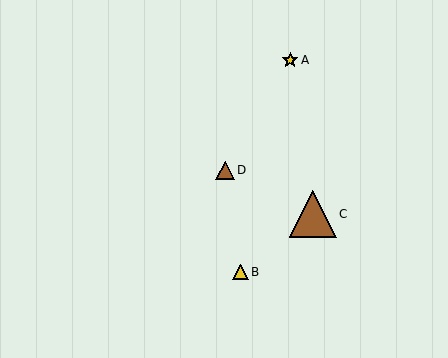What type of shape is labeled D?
Shape D is a brown triangle.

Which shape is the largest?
The brown triangle (labeled C) is the largest.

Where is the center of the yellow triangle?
The center of the yellow triangle is at (241, 272).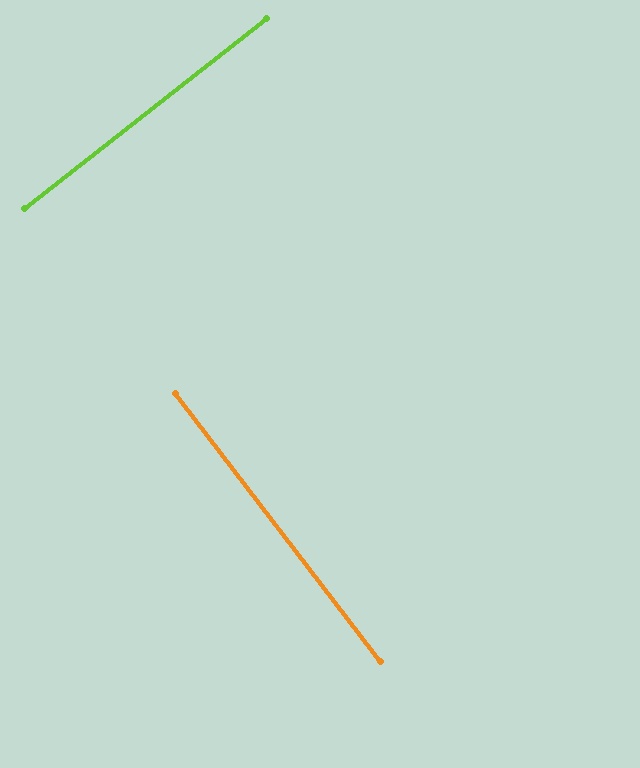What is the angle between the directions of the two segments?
Approximately 89 degrees.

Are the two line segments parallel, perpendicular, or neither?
Perpendicular — they meet at approximately 89°.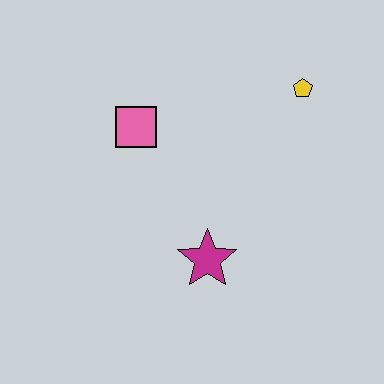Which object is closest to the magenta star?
The pink square is closest to the magenta star.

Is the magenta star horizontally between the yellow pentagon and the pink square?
Yes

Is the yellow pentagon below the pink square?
No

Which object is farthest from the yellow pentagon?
The magenta star is farthest from the yellow pentagon.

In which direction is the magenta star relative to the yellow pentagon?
The magenta star is below the yellow pentagon.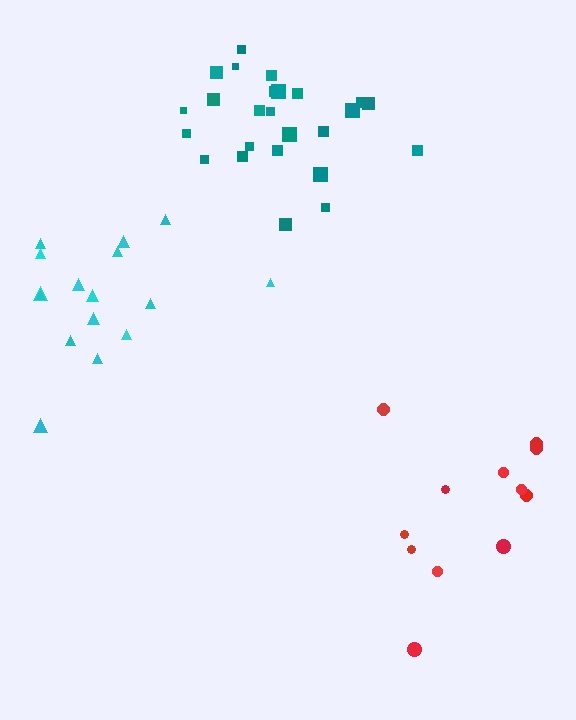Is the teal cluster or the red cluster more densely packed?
Teal.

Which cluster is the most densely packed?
Teal.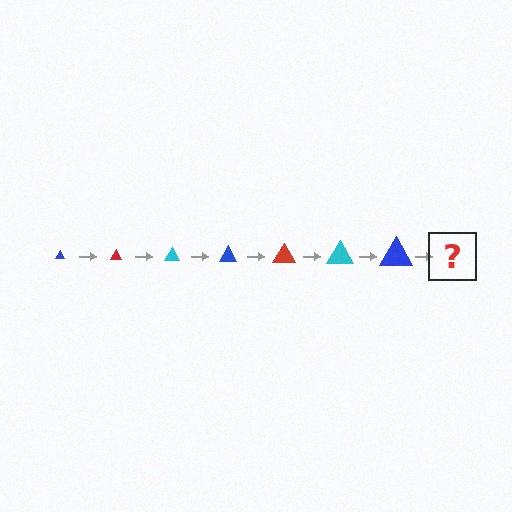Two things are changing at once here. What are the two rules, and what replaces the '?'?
The two rules are that the triangle grows larger each step and the color cycles through blue, red, and cyan. The '?' should be a red triangle, larger than the previous one.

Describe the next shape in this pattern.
It should be a red triangle, larger than the previous one.